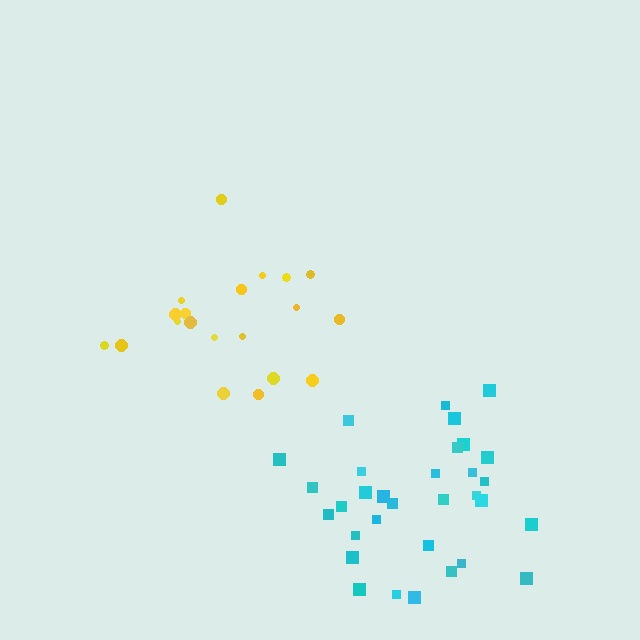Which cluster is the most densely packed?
Cyan.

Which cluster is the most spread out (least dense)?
Yellow.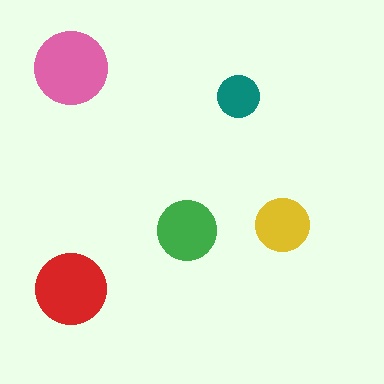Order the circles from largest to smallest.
the pink one, the red one, the green one, the yellow one, the teal one.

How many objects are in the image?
There are 5 objects in the image.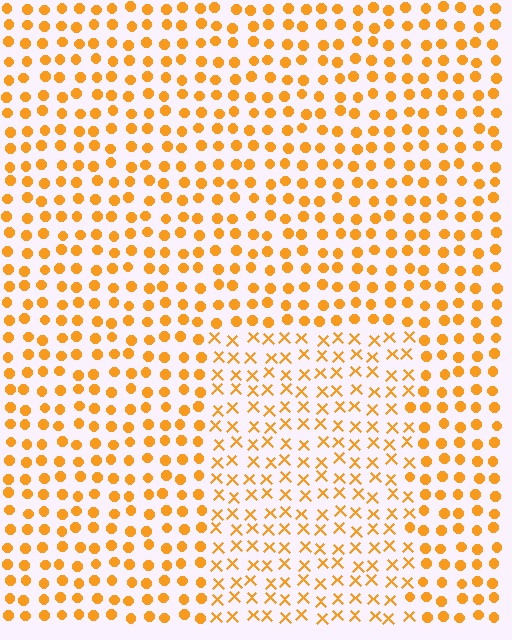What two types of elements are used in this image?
The image uses X marks inside the rectangle region and circles outside it.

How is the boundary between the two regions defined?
The boundary is defined by a change in element shape: X marks inside vs. circles outside. All elements share the same color and spacing.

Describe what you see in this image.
The image is filled with small orange elements arranged in a uniform grid. A rectangle-shaped region contains X marks, while the surrounding area contains circles. The boundary is defined purely by the change in element shape.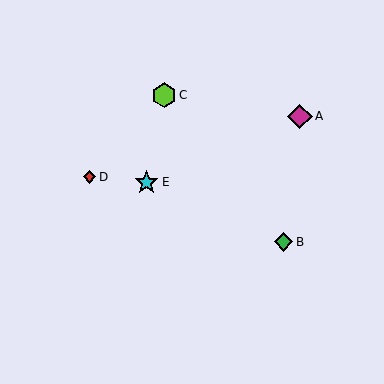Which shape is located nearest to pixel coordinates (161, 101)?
The lime hexagon (labeled C) at (164, 95) is nearest to that location.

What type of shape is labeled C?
Shape C is a lime hexagon.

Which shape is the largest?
The magenta diamond (labeled A) is the largest.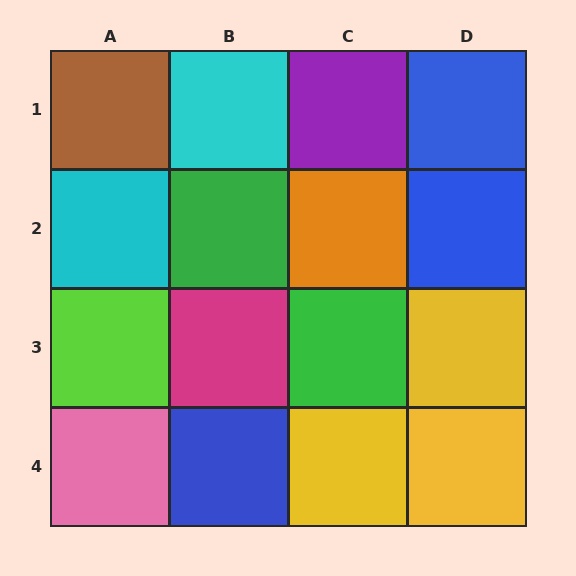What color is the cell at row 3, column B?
Magenta.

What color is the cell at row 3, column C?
Green.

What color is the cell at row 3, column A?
Lime.